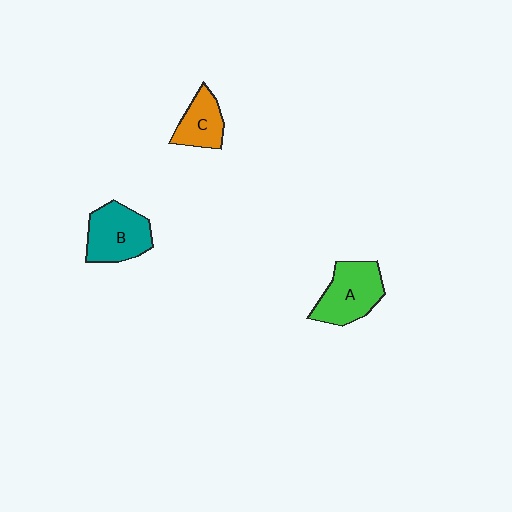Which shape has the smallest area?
Shape C (orange).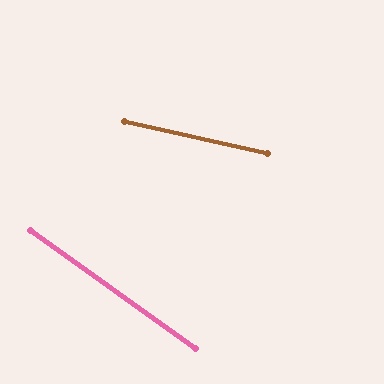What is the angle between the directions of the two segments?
Approximately 23 degrees.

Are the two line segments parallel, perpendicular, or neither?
Neither parallel nor perpendicular — they differ by about 23°.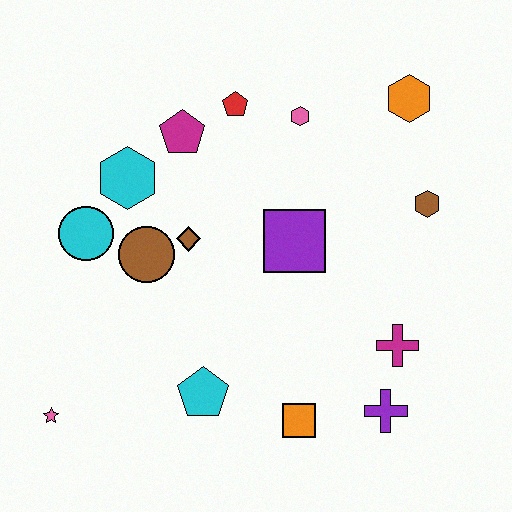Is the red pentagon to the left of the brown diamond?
No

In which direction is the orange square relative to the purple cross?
The orange square is to the left of the purple cross.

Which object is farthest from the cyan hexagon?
The purple cross is farthest from the cyan hexagon.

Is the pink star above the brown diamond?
No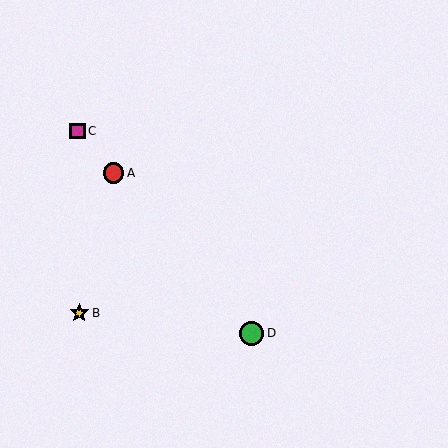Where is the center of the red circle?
The center of the red circle is at (113, 173).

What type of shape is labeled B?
Shape B is a yellow star.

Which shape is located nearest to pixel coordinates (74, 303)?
The yellow star (labeled B) at (79, 313) is nearest to that location.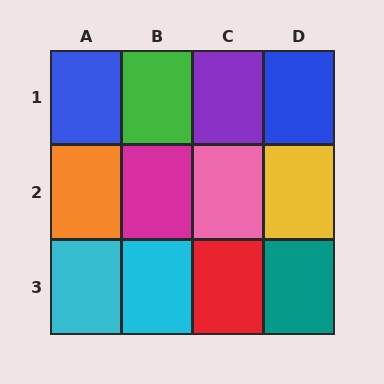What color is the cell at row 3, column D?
Teal.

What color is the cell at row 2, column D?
Yellow.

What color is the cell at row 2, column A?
Orange.